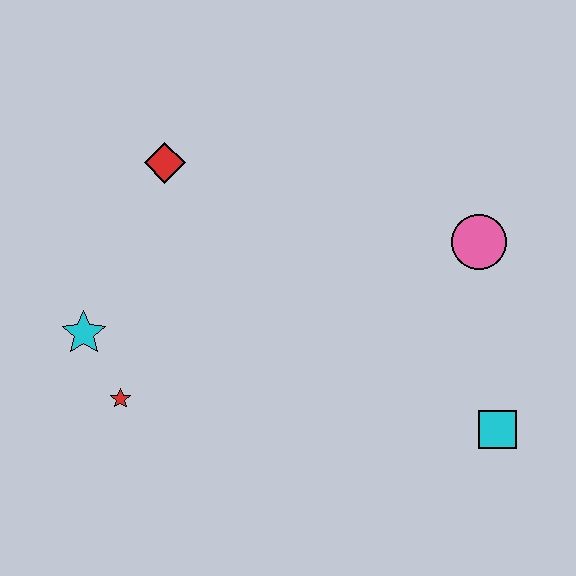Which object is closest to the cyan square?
The pink circle is closest to the cyan square.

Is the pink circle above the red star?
Yes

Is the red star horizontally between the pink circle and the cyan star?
Yes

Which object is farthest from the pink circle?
The cyan star is farthest from the pink circle.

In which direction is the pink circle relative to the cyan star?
The pink circle is to the right of the cyan star.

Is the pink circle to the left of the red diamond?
No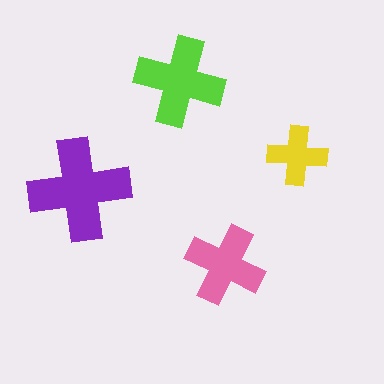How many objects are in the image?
There are 4 objects in the image.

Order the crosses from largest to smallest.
the purple one, the lime one, the pink one, the yellow one.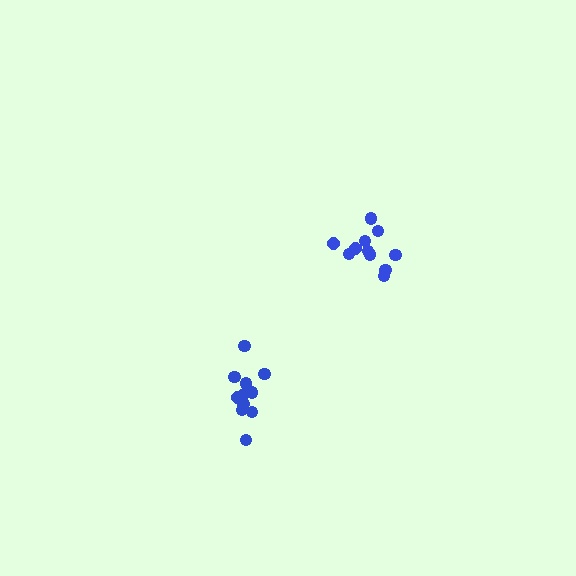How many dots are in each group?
Group 1: 11 dots, Group 2: 12 dots (23 total).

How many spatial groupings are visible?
There are 2 spatial groupings.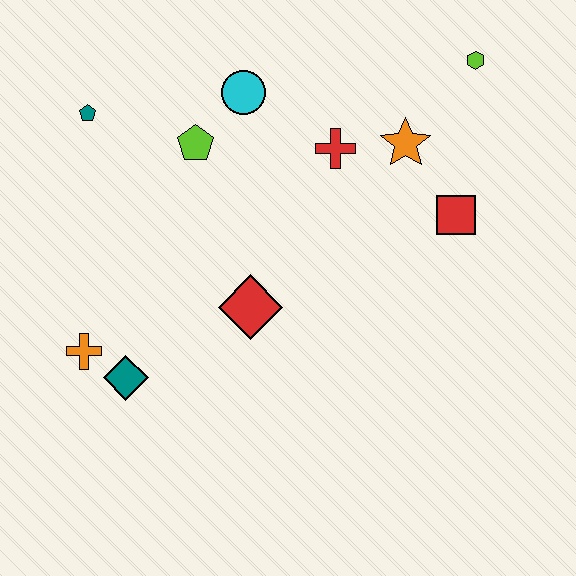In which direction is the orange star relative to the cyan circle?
The orange star is to the right of the cyan circle.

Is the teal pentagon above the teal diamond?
Yes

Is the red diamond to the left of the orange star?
Yes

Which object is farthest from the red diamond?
The lime hexagon is farthest from the red diamond.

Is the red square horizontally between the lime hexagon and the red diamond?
Yes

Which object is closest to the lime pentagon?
The cyan circle is closest to the lime pentagon.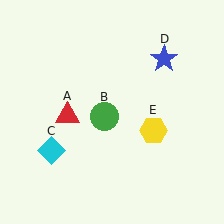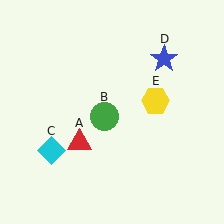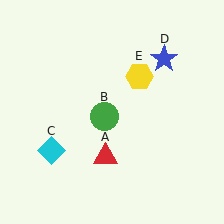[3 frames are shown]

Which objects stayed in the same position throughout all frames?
Green circle (object B) and cyan diamond (object C) and blue star (object D) remained stationary.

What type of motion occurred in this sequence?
The red triangle (object A), yellow hexagon (object E) rotated counterclockwise around the center of the scene.